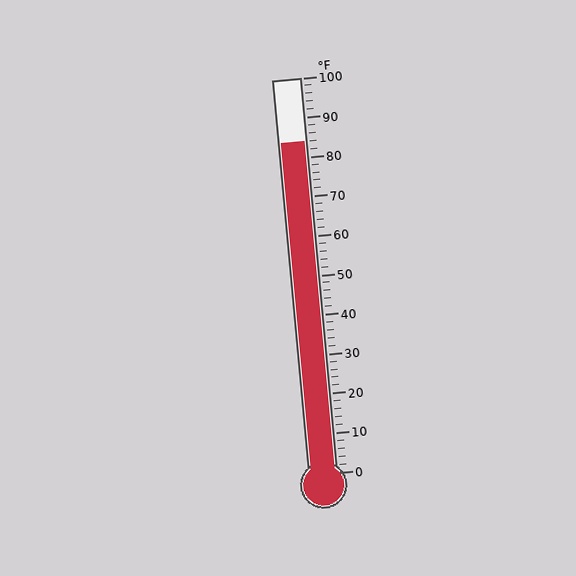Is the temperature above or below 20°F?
The temperature is above 20°F.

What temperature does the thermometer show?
The thermometer shows approximately 84°F.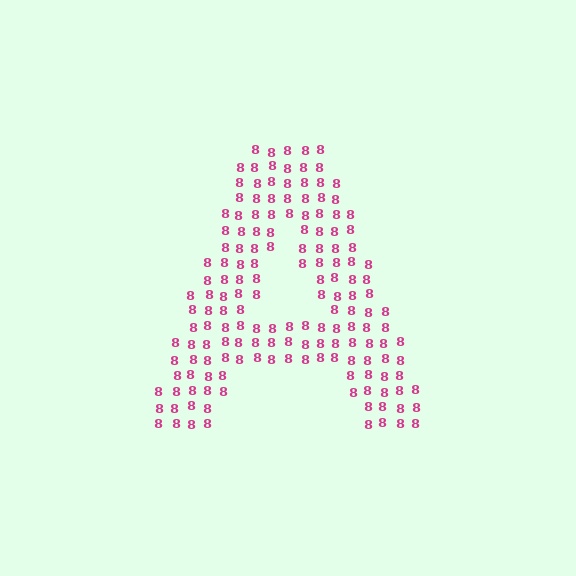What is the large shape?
The large shape is the letter A.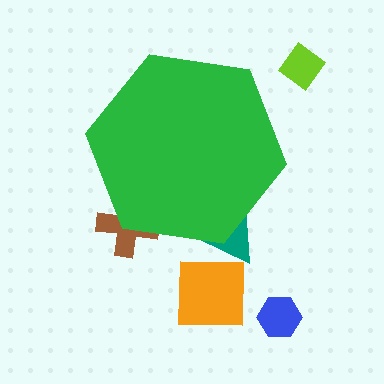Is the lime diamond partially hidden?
No, the lime diamond is fully visible.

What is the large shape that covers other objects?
A green hexagon.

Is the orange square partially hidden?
No, the orange square is fully visible.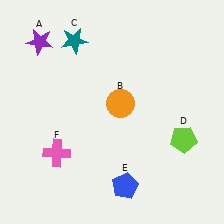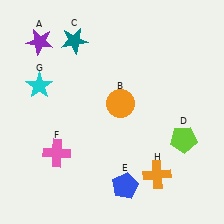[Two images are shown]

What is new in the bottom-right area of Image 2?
An orange cross (H) was added in the bottom-right area of Image 2.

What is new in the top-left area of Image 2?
A cyan star (G) was added in the top-left area of Image 2.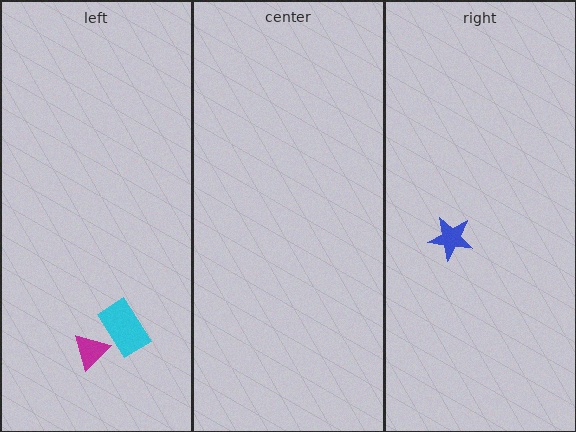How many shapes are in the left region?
2.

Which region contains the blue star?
The right region.